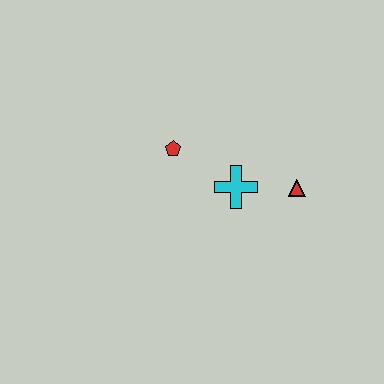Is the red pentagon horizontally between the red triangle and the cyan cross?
No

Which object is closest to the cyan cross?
The red triangle is closest to the cyan cross.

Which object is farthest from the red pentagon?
The red triangle is farthest from the red pentagon.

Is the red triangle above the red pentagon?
No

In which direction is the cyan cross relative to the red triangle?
The cyan cross is to the left of the red triangle.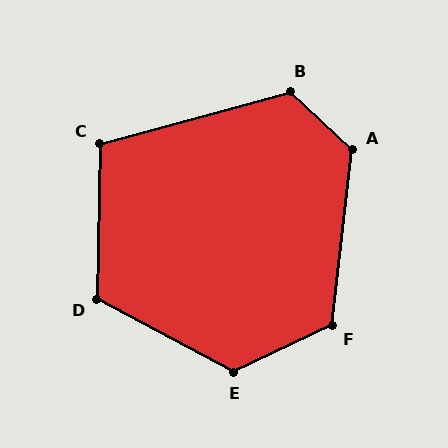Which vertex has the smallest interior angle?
C, at approximately 106 degrees.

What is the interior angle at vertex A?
Approximately 127 degrees (obtuse).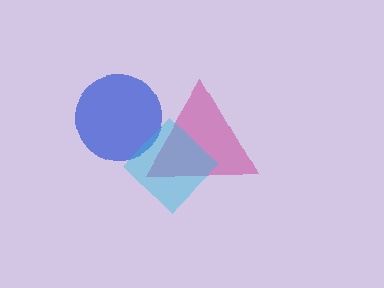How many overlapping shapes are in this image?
There are 3 overlapping shapes in the image.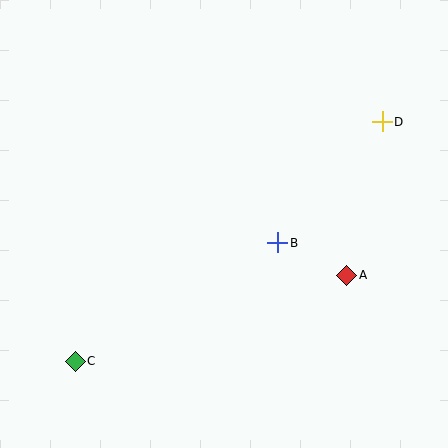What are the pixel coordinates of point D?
Point D is at (382, 122).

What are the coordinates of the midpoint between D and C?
The midpoint between D and C is at (229, 241).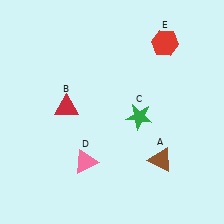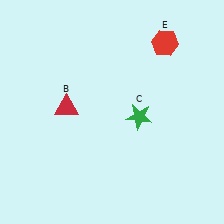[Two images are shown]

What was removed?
The brown triangle (A), the pink triangle (D) were removed in Image 2.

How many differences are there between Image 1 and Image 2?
There are 2 differences between the two images.